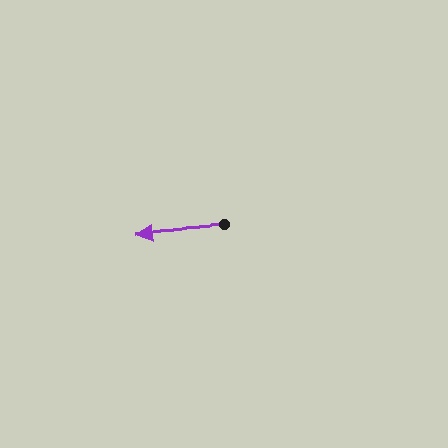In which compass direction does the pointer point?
West.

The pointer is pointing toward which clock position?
Roughly 9 o'clock.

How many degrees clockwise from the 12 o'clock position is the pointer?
Approximately 265 degrees.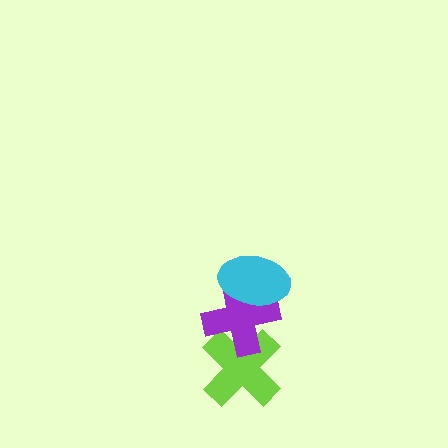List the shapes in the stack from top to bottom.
From top to bottom: the cyan ellipse, the purple cross, the lime cross.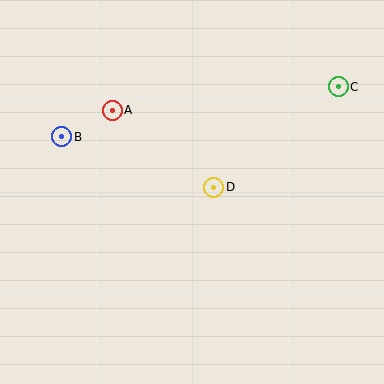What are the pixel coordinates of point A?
Point A is at (112, 110).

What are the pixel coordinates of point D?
Point D is at (214, 187).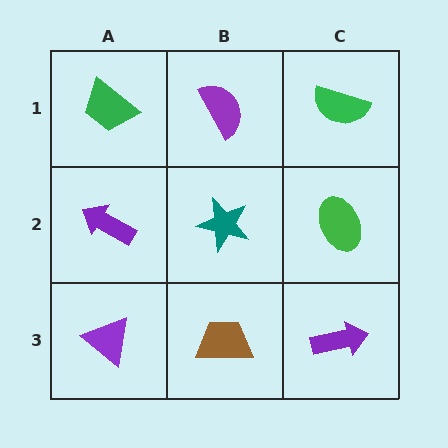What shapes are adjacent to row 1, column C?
A green ellipse (row 2, column C), a purple semicircle (row 1, column B).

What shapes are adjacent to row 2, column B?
A purple semicircle (row 1, column B), a brown trapezoid (row 3, column B), a purple arrow (row 2, column A), a green ellipse (row 2, column C).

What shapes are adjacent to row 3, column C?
A green ellipse (row 2, column C), a brown trapezoid (row 3, column B).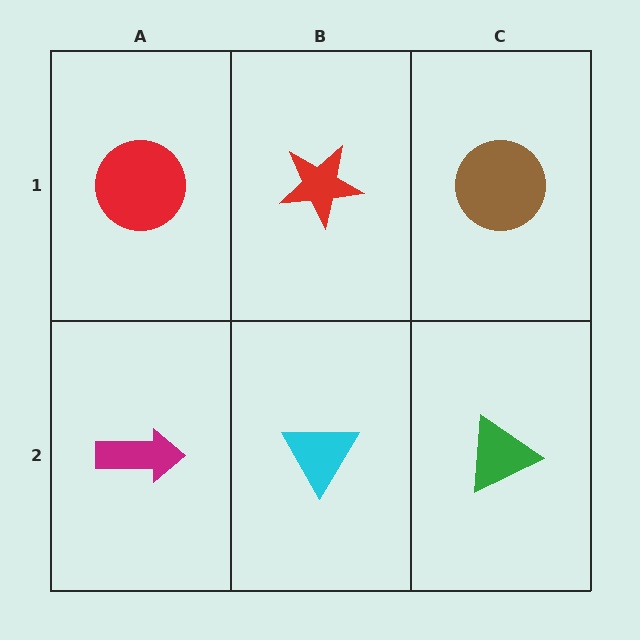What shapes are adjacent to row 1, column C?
A green triangle (row 2, column C), a red star (row 1, column B).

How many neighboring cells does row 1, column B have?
3.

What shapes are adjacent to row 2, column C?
A brown circle (row 1, column C), a cyan triangle (row 2, column B).